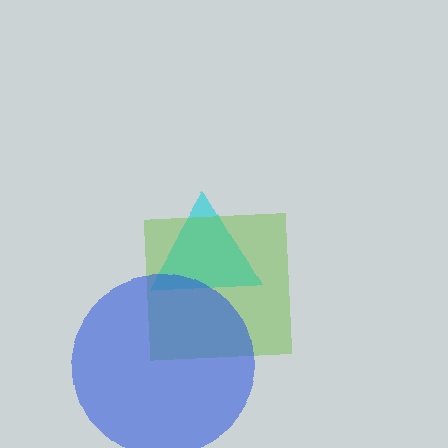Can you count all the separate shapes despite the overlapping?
Yes, there are 3 separate shapes.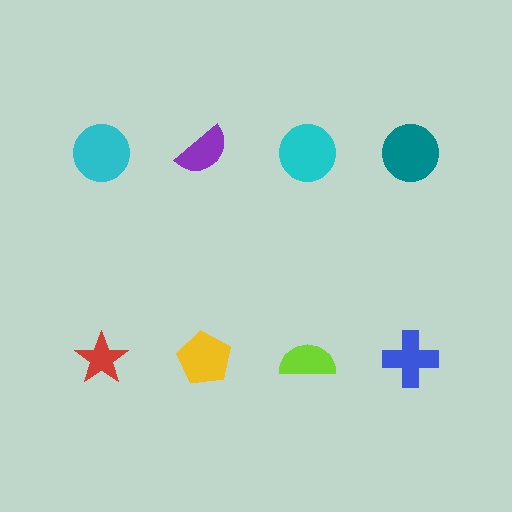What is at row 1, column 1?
A cyan circle.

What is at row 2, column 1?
A red star.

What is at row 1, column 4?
A teal circle.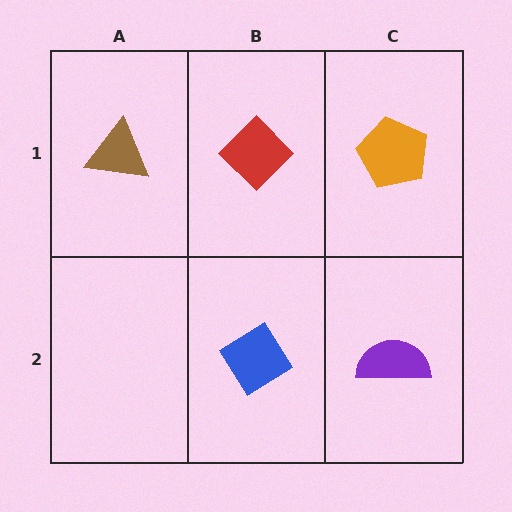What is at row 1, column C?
An orange pentagon.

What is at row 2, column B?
A blue diamond.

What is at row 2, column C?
A purple semicircle.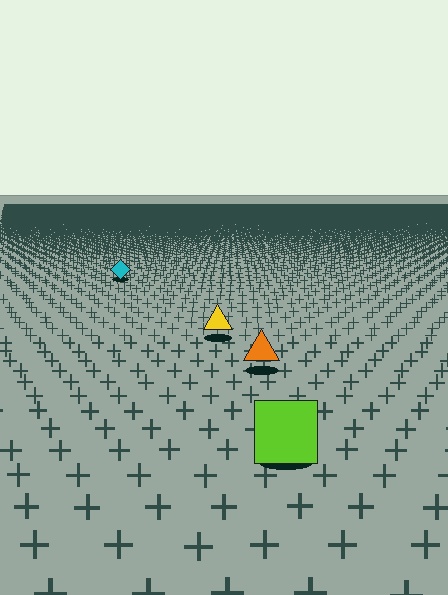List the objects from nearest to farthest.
From nearest to farthest: the lime square, the orange triangle, the yellow triangle, the cyan diamond.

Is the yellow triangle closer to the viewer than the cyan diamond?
Yes. The yellow triangle is closer — you can tell from the texture gradient: the ground texture is coarser near it.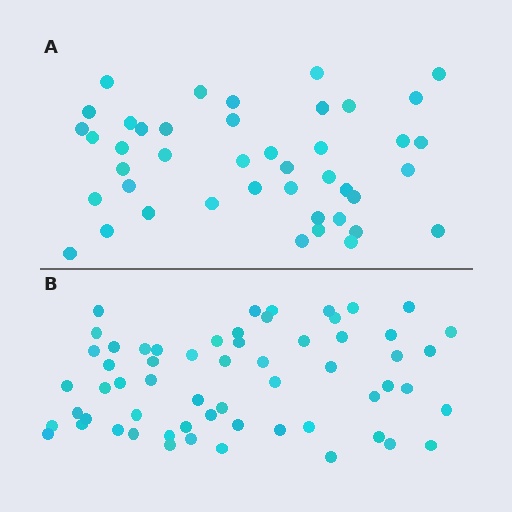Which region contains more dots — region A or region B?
Region B (the bottom region) has more dots.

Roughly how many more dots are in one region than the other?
Region B has approximately 15 more dots than region A.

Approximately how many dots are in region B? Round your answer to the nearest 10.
About 60 dots.